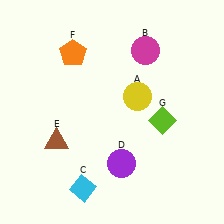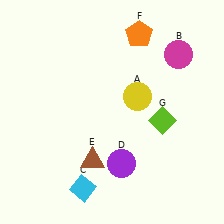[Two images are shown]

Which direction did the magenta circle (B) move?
The magenta circle (B) moved right.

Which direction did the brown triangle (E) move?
The brown triangle (E) moved right.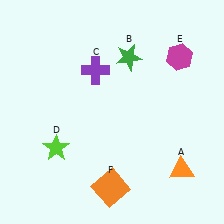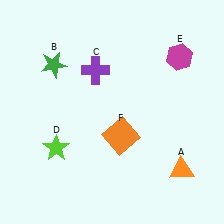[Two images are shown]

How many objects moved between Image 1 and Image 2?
2 objects moved between the two images.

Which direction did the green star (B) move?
The green star (B) moved left.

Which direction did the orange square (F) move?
The orange square (F) moved up.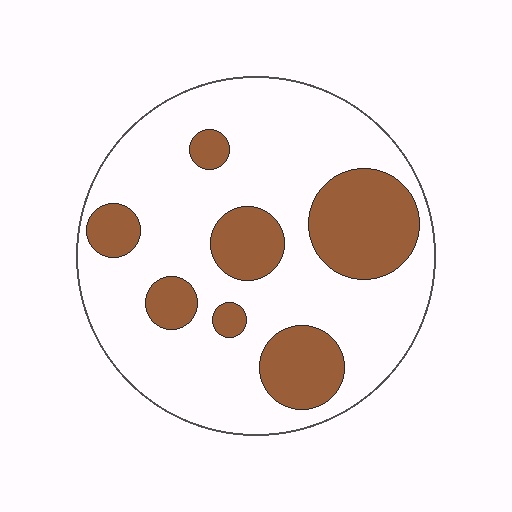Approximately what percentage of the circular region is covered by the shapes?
Approximately 25%.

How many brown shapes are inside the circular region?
7.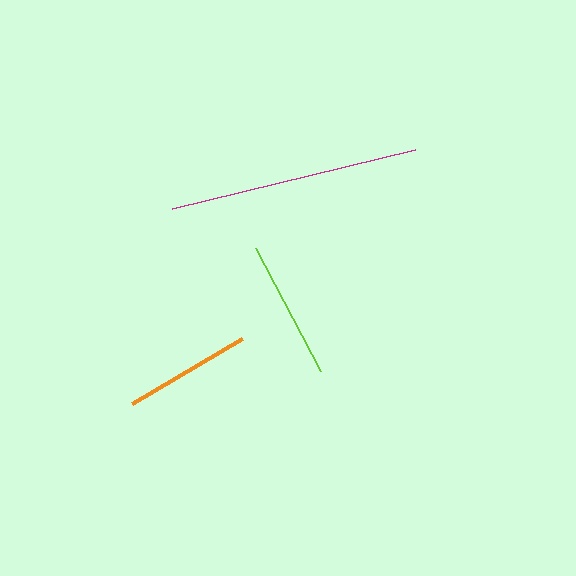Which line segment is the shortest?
The orange line is the shortest at approximately 127 pixels.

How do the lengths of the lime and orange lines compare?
The lime and orange lines are approximately the same length.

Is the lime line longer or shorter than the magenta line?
The magenta line is longer than the lime line.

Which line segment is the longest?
The magenta line is the longest at approximately 250 pixels.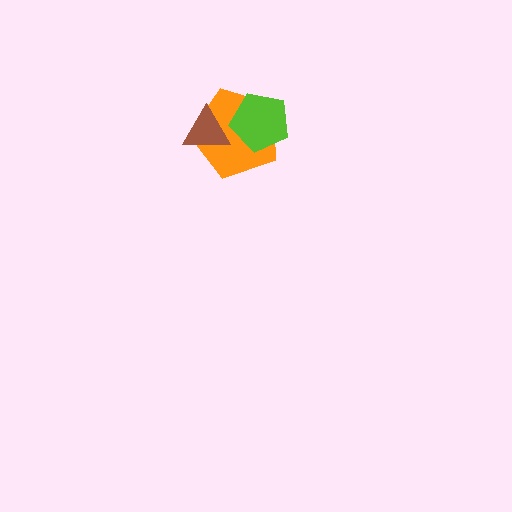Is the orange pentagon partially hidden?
Yes, it is partially covered by another shape.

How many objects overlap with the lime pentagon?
1 object overlaps with the lime pentagon.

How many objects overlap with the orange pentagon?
2 objects overlap with the orange pentagon.